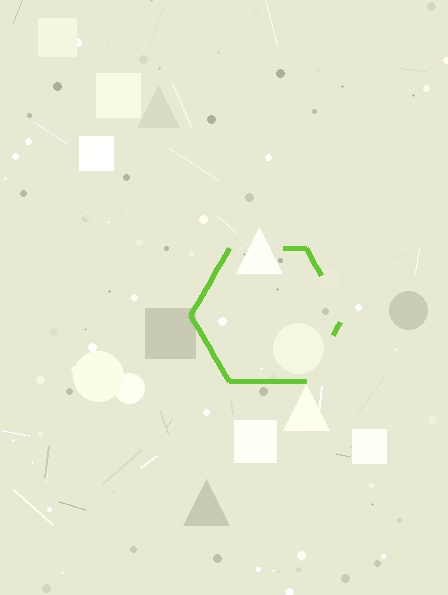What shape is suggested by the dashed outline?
The dashed outline suggests a hexagon.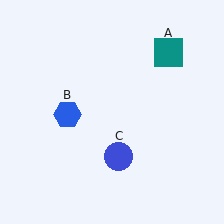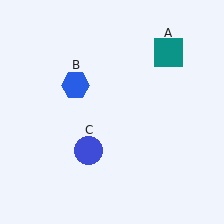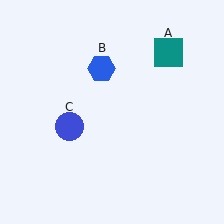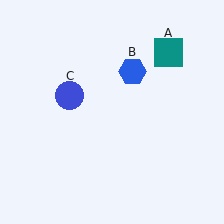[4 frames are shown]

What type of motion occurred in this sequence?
The blue hexagon (object B), blue circle (object C) rotated clockwise around the center of the scene.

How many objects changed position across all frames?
2 objects changed position: blue hexagon (object B), blue circle (object C).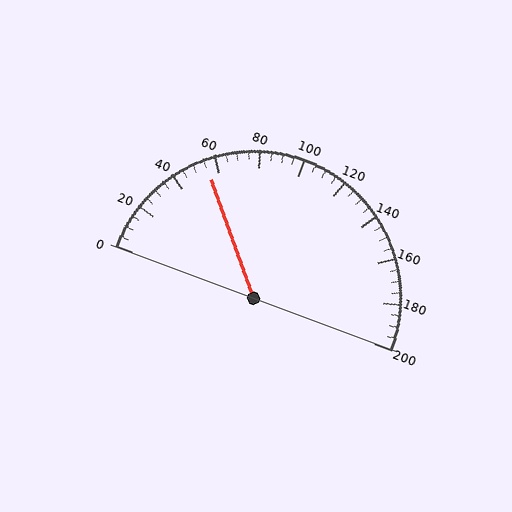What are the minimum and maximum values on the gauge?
The gauge ranges from 0 to 200.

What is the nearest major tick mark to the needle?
The nearest major tick mark is 60.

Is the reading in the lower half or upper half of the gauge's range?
The reading is in the lower half of the range (0 to 200).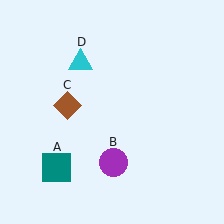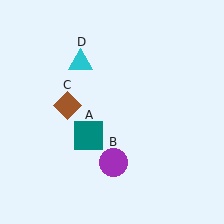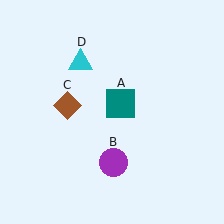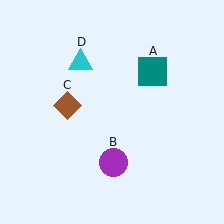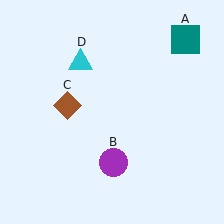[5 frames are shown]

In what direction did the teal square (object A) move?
The teal square (object A) moved up and to the right.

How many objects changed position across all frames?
1 object changed position: teal square (object A).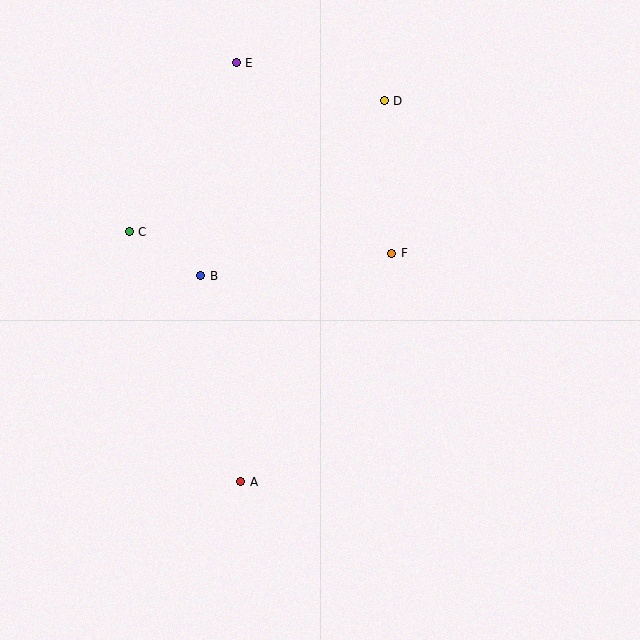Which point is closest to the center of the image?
Point F at (392, 253) is closest to the center.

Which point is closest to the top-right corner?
Point D is closest to the top-right corner.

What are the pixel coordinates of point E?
Point E is at (236, 63).